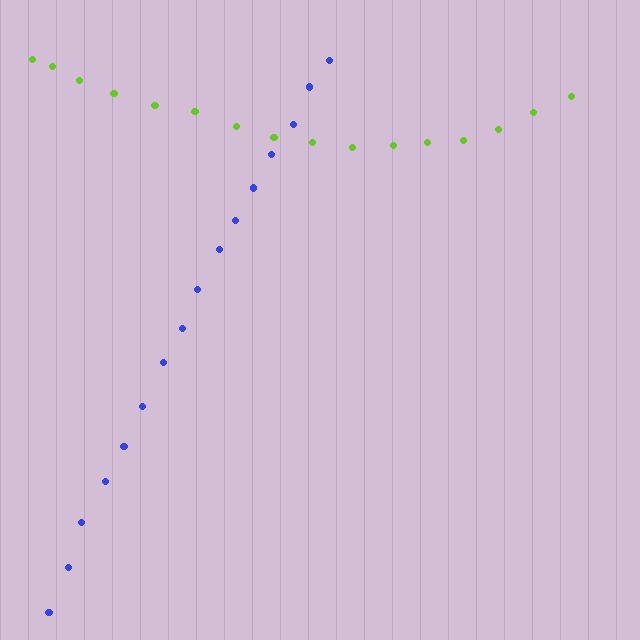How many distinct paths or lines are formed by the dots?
There are 2 distinct paths.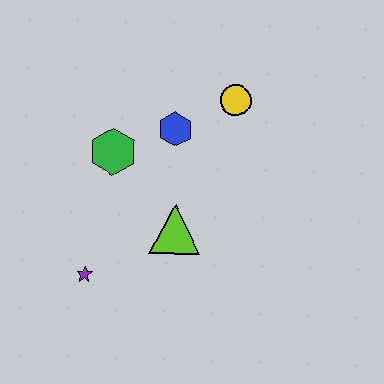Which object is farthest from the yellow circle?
The purple star is farthest from the yellow circle.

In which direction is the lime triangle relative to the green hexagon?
The lime triangle is below the green hexagon.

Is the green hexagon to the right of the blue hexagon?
No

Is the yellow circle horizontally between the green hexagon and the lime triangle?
No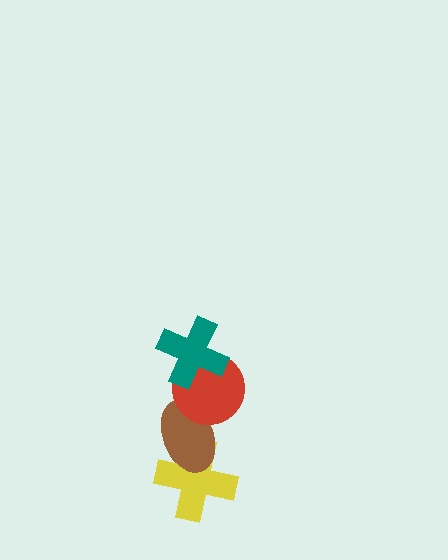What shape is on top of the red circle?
The teal cross is on top of the red circle.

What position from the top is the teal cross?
The teal cross is 1st from the top.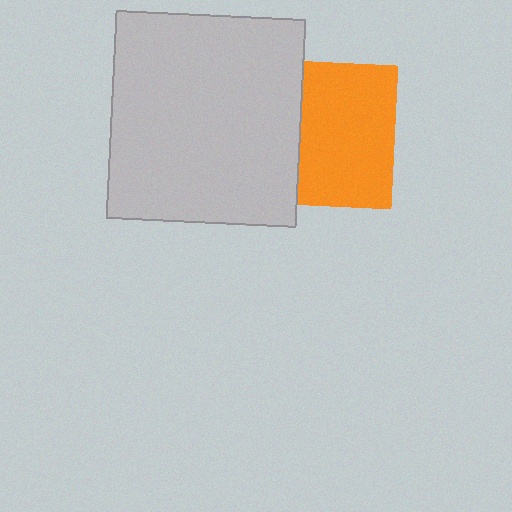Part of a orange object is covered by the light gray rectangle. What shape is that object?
It is a square.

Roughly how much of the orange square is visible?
Most of it is visible (roughly 65%).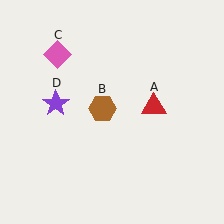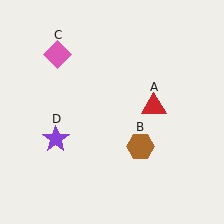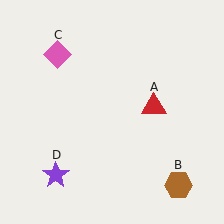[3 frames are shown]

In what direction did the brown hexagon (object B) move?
The brown hexagon (object B) moved down and to the right.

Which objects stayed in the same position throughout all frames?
Red triangle (object A) and pink diamond (object C) remained stationary.